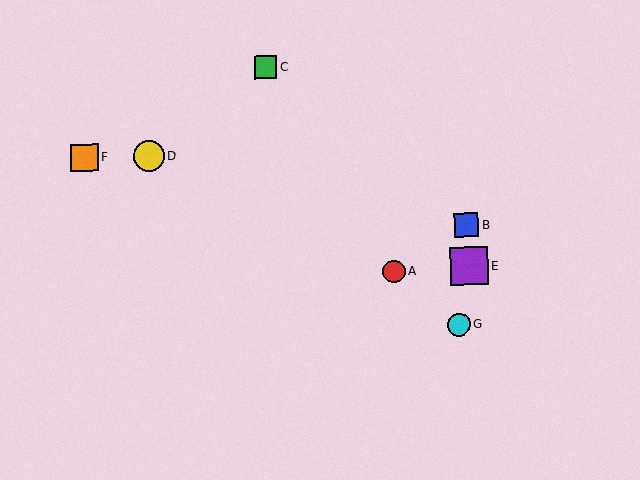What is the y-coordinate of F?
Object F is at y≈157.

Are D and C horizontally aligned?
No, D is at y≈156 and C is at y≈67.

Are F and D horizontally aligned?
Yes, both are at y≈157.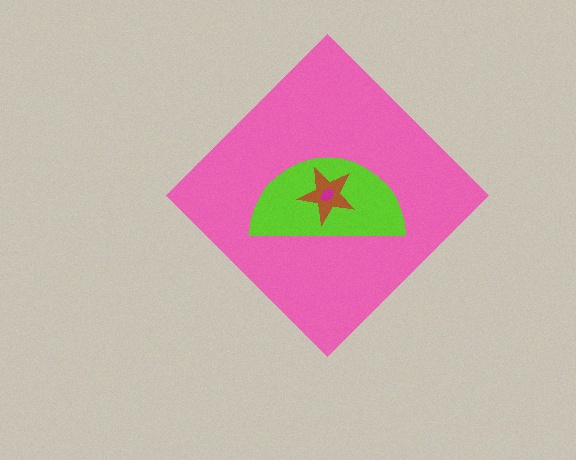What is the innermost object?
The magenta ellipse.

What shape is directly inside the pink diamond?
The lime semicircle.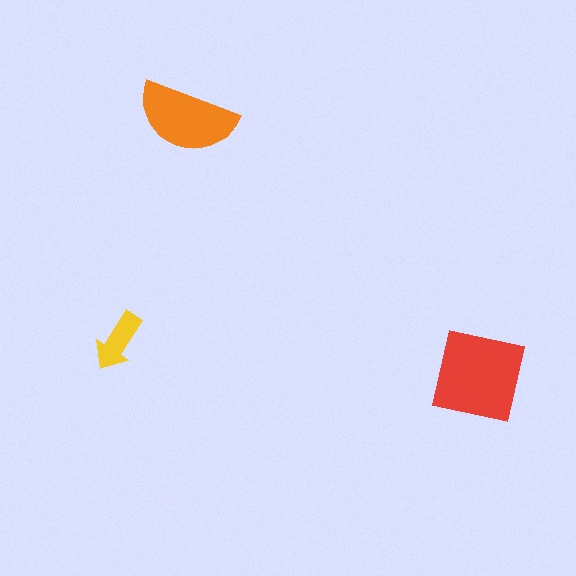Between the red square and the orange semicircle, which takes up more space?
The red square.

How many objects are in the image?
There are 3 objects in the image.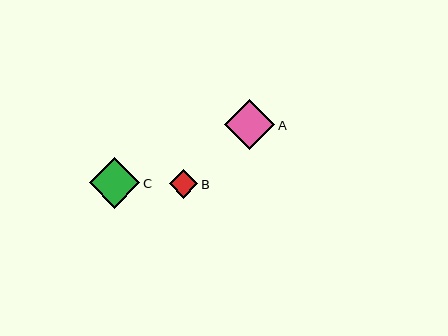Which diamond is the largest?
Diamond C is the largest with a size of approximately 50 pixels.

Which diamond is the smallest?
Diamond B is the smallest with a size of approximately 29 pixels.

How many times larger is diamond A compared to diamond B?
Diamond A is approximately 1.7 times the size of diamond B.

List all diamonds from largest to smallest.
From largest to smallest: C, A, B.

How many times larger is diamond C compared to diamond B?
Diamond C is approximately 1.7 times the size of diamond B.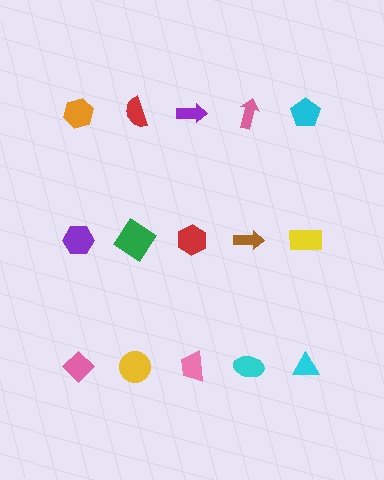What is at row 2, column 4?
A brown arrow.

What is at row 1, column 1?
An orange hexagon.